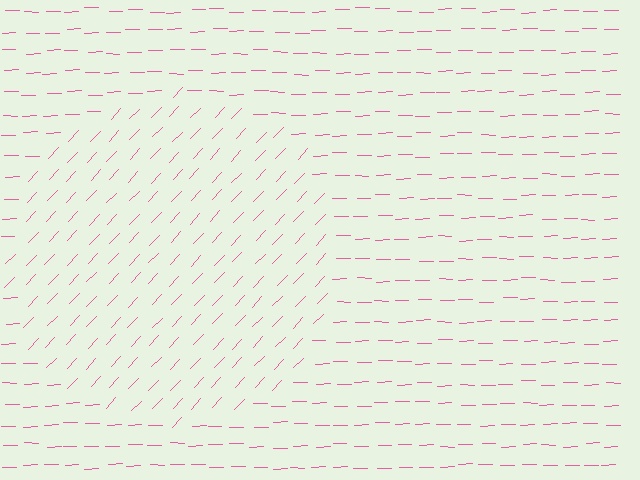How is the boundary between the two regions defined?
The boundary is defined purely by a change in line orientation (approximately 45 degrees difference). All lines are the same color and thickness.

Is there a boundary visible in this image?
Yes, there is a texture boundary formed by a change in line orientation.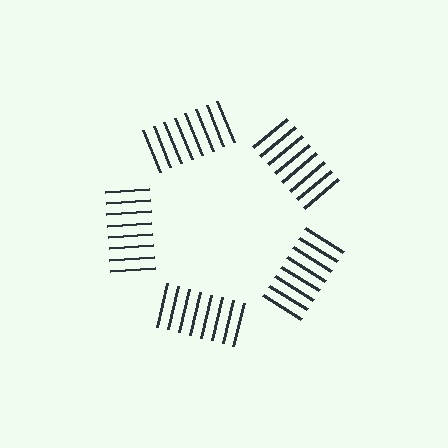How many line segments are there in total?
40 — 8 along each of the 5 edges.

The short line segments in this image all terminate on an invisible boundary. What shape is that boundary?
An illusory pentagon — the line segments terminate on its edges but no continuous stroke is drawn.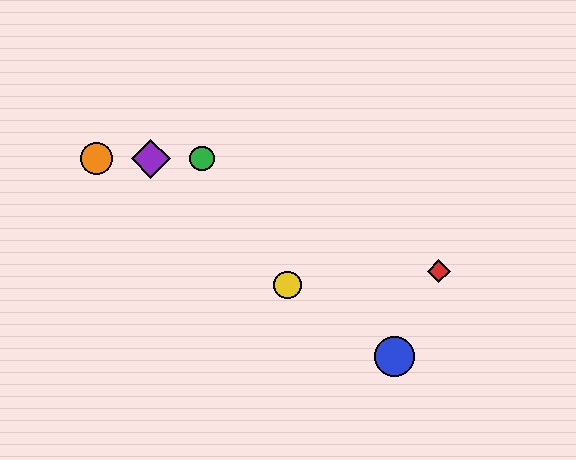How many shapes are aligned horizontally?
3 shapes (the green circle, the purple diamond, the orange circle) are aligned horizontally.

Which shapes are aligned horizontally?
The green circle, the purple diamond, the orange circle are aligned horizontally.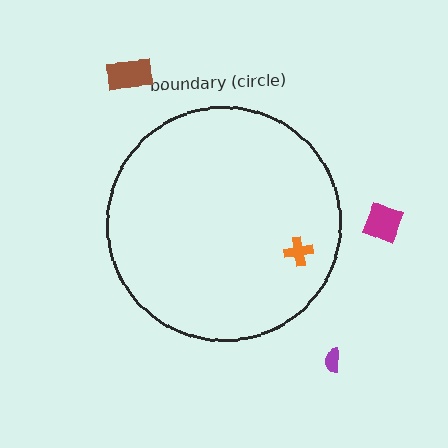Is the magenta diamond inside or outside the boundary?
Outside.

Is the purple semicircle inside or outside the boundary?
Outside.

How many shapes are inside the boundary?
1 inside, 3 outside.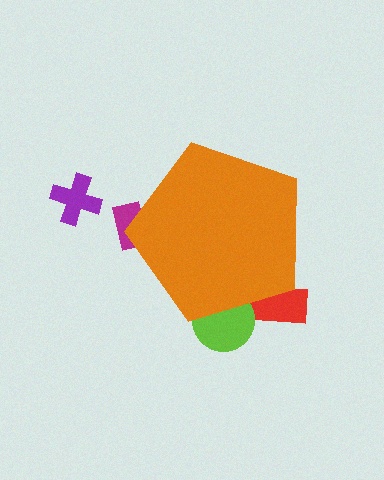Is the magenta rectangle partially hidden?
Yes, the magenta rectangle is partially hidden behind the orange pentagon.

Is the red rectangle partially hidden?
Yes, the red rectangle is partially hidden behind the orange pentagon.